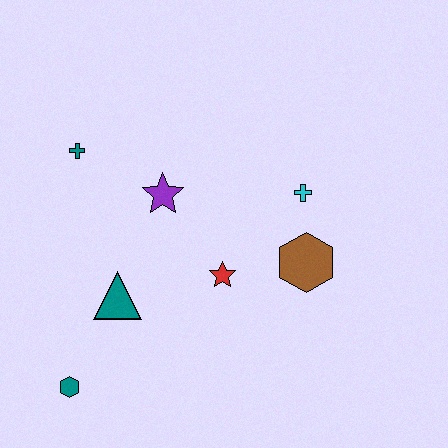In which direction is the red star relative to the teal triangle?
The red star is to the right of the teal triangle.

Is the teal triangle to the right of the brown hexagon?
No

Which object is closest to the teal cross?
The purple star is closest to the teal cross.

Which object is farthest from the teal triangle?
The cyan cross is farthest from the teal triangle.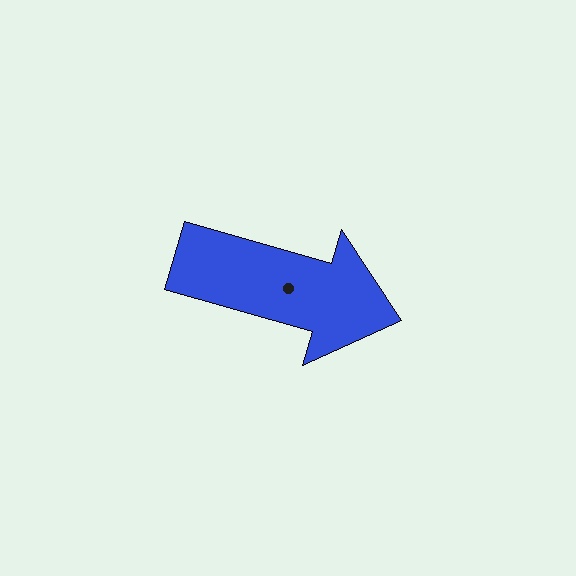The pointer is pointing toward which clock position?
Roughly 4 o'clock.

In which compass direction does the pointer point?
East.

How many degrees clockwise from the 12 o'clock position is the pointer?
Approximately 106 degrees.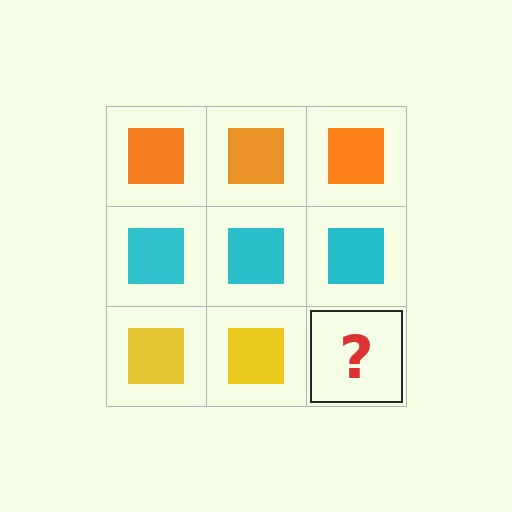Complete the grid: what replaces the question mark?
The question mark should be replaced with a yellow square.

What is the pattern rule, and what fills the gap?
The rule is that each row has a consistent color. The gap should be filled with a yellow square.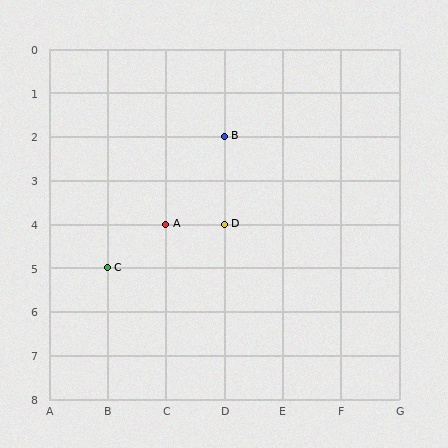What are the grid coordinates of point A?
Point A is at grid coordinates (C, 4).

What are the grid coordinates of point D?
Point D is at grid coordinates (D, 4).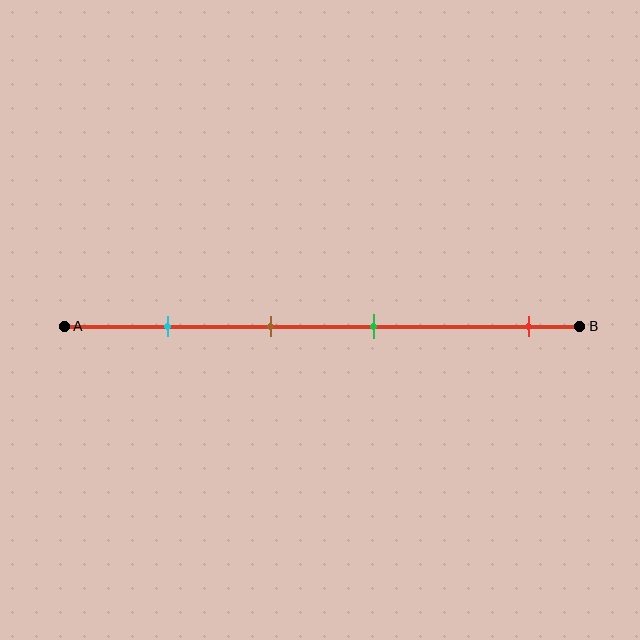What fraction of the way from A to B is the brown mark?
The brown mark is approximately 40% (0.4) of the way from A to B.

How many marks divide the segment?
There are 4 marks dividing the segment.